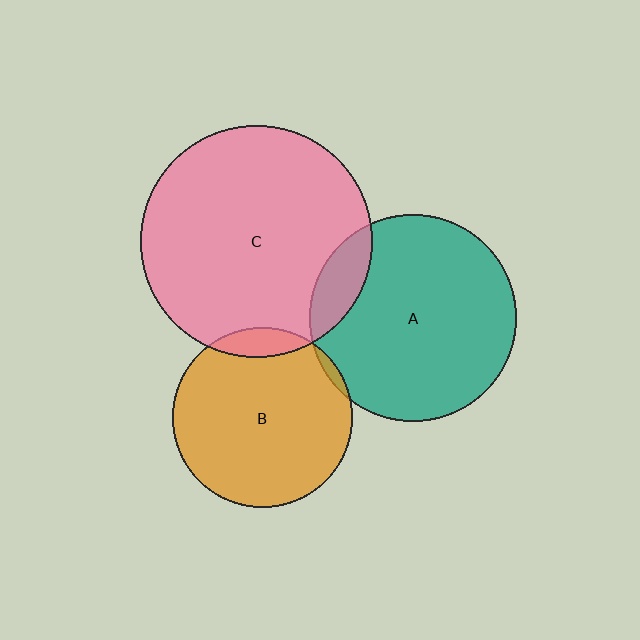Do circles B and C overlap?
Yes.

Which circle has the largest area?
Circle C (pink).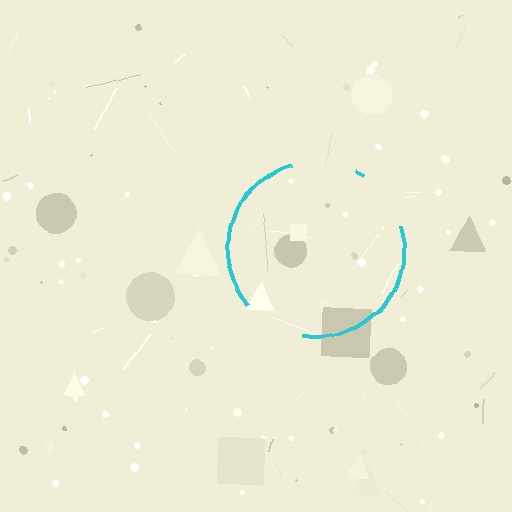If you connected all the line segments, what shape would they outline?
They would outline a circle.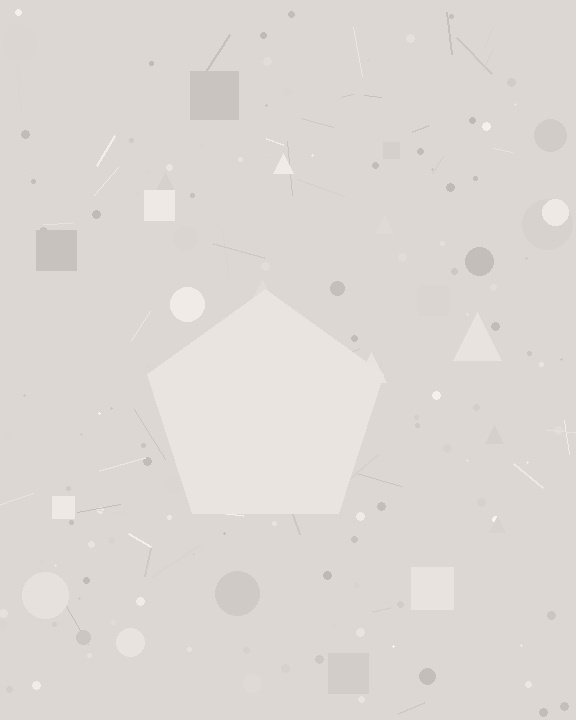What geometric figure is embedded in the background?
A pentagon is embedded in the background.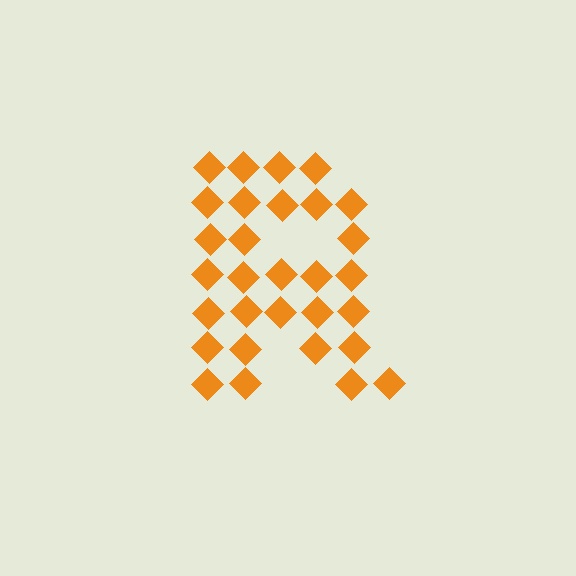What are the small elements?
The small elements are diamonds.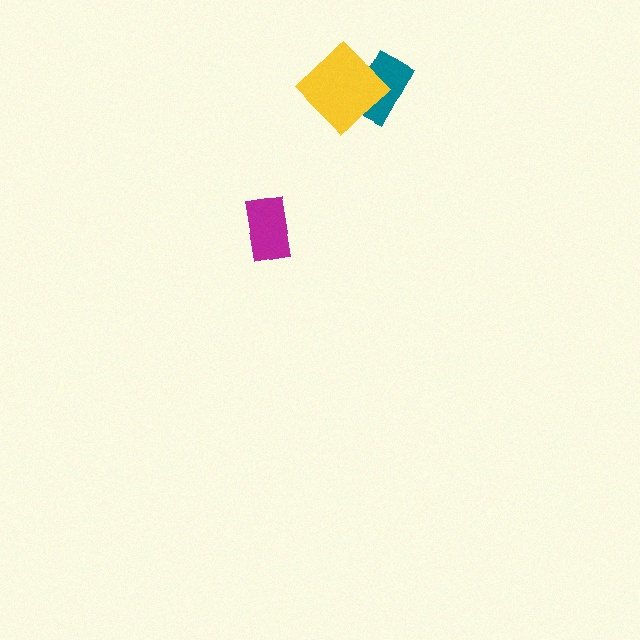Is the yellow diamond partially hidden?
No, no other shape covers it.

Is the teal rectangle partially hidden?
Yes, it is partially covered by another shape.